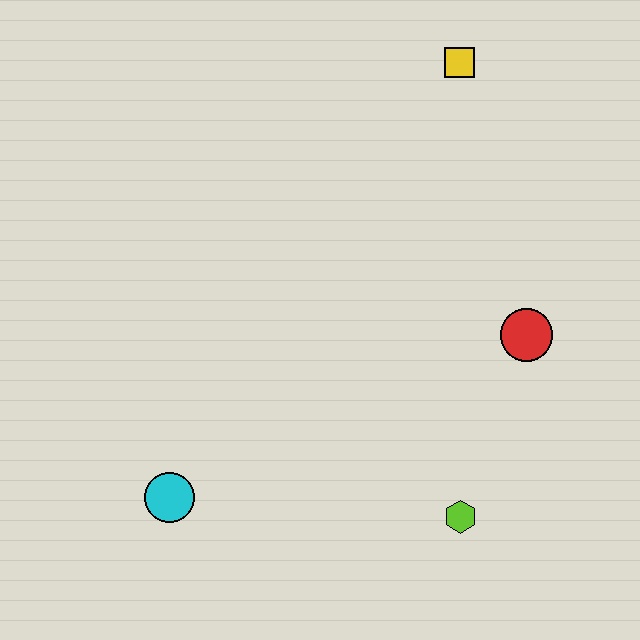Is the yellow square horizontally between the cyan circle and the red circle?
Yes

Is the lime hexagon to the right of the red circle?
No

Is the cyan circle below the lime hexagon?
No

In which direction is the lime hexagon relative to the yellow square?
The lime hexagon is below the yellow square.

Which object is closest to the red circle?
The lime hexagon is closest to the red circle.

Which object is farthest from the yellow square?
The cyan circle is farthest from the yellow square.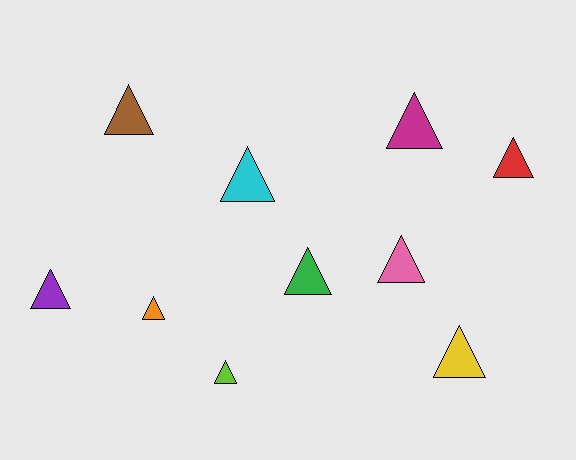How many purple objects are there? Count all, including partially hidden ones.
There is 1 purple object.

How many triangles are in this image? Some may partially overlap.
There are 10 triangles.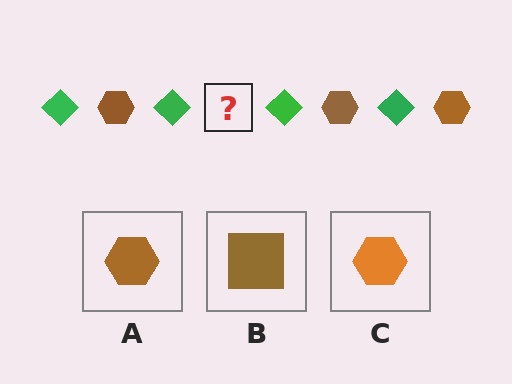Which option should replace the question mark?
Option A.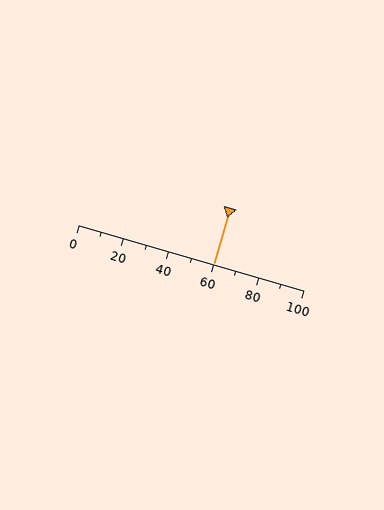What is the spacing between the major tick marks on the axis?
The major ticks are spaced 20 apart.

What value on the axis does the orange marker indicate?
The marker indicates approximately 60.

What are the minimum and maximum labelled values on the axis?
The axis runs from 0 to 100.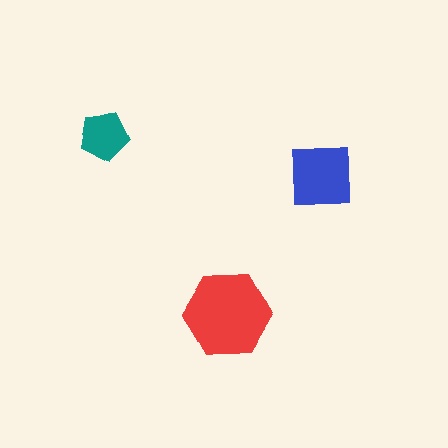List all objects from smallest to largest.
The teal pentagon, the blue square, the red hexagon.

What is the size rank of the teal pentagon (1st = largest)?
3rd.